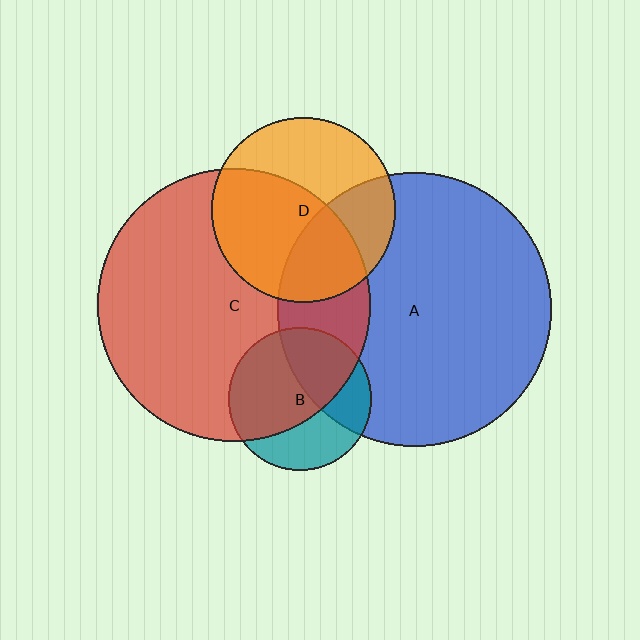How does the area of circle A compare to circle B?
Approximately 3.7 times.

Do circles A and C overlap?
Yes.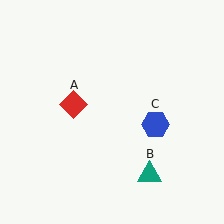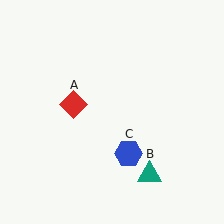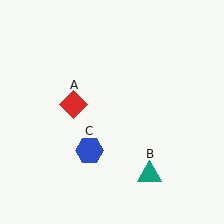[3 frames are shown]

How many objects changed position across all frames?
1 object changed position: blue hexagon (object C).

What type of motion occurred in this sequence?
The blue hexagon (object C) rotated clockwise around the center of the scene.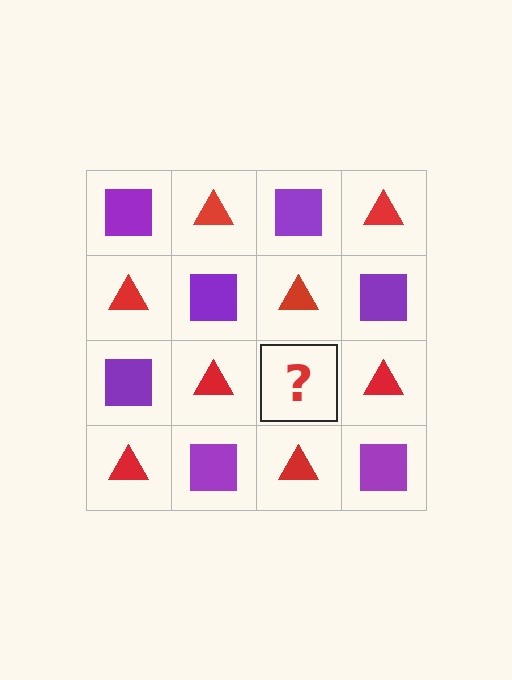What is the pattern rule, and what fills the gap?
The rule is that it alternates purple square and red triangle in a checkerboard pattern. The gap should be filled with a purple square.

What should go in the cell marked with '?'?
The missing cell should contain a purple square.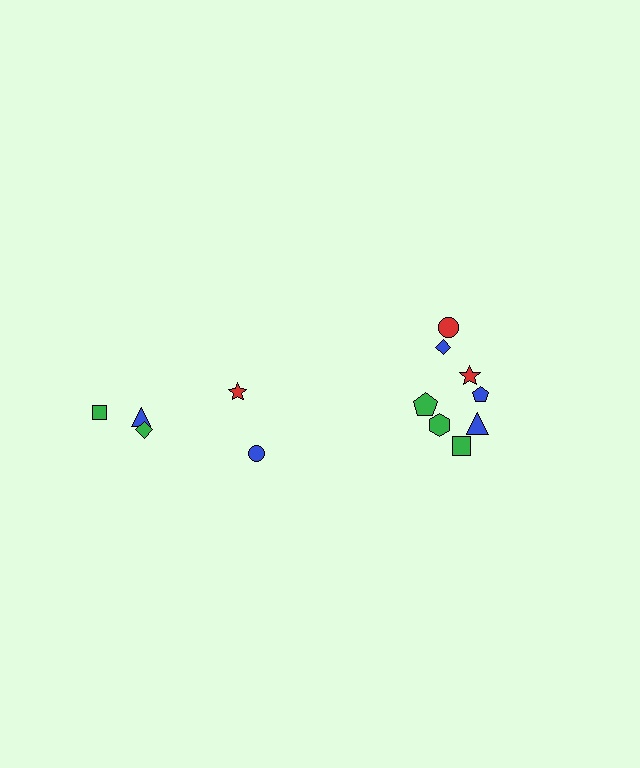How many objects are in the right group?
There are 8 objects.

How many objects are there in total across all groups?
There are 13 objects.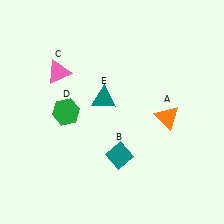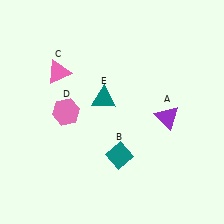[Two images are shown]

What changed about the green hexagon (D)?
In Image 1, D is green. In Image 2, it changed to pink.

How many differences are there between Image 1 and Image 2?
There are 2 differences between the two images.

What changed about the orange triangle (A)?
In Image 1, A is orange. In Image 2, it changed to purple.